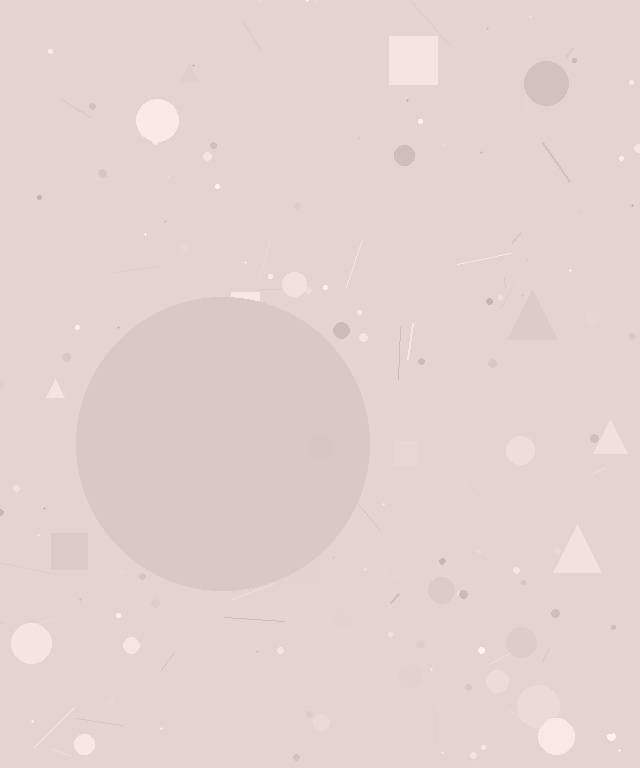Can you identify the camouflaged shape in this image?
The camouflaged shape is a circle.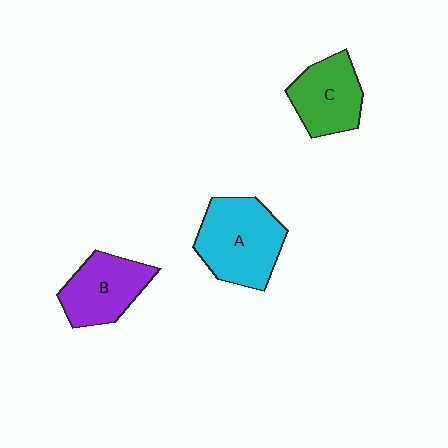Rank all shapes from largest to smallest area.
From largest to smallest: A (cyan), B (purple), C (green).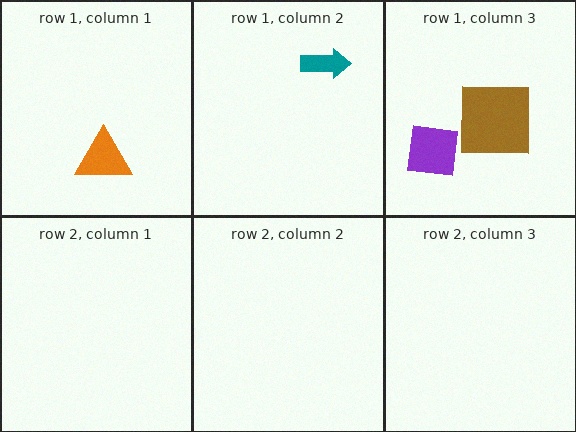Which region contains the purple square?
The row 1, column 3 region.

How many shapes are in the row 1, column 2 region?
1.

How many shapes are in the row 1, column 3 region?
2.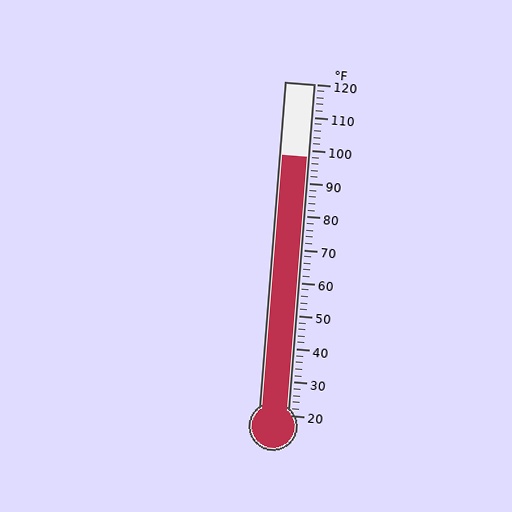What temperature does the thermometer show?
The thermometer shows approximately 98°F.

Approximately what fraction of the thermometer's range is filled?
The thermometer is filled to approximately 80% of its range.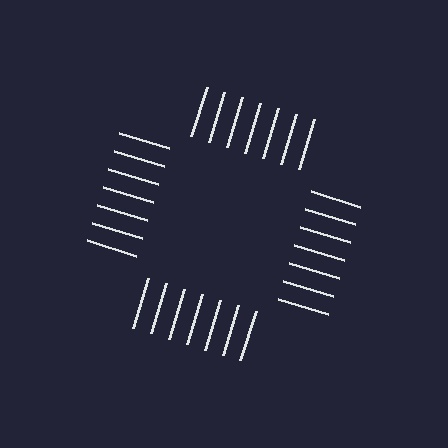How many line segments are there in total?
28 — 7 along each of the 4 edges.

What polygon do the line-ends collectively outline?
An illusory square — the line segments terminate on its edges but no continuous stroke is drawn.